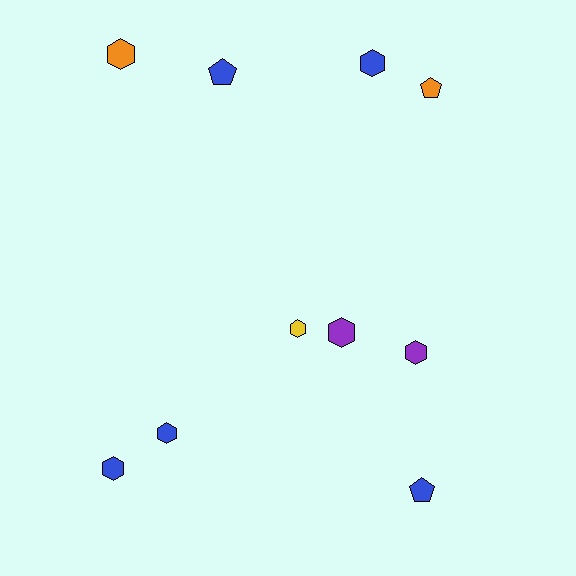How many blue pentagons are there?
There are 2 blue pentagons.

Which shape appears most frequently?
Hexagon, with 7 objects.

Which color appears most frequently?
Blue, with 5 objects.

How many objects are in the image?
There are 10 objects.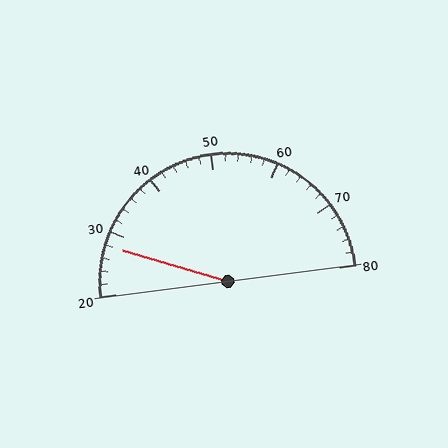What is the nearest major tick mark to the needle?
The nearest major tick mark is 30.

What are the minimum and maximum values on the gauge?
The gauge ranges from 20 to 80.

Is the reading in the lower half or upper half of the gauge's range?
The reading is in the lower half of the range (20 to 80).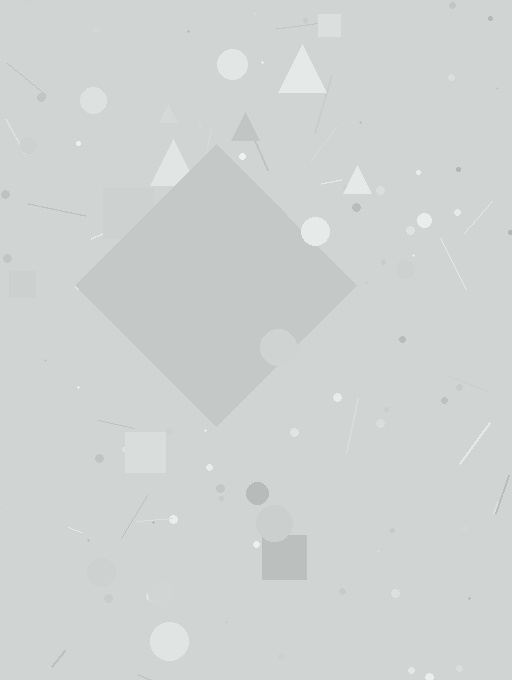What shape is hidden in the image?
A diamond is hidden in the image.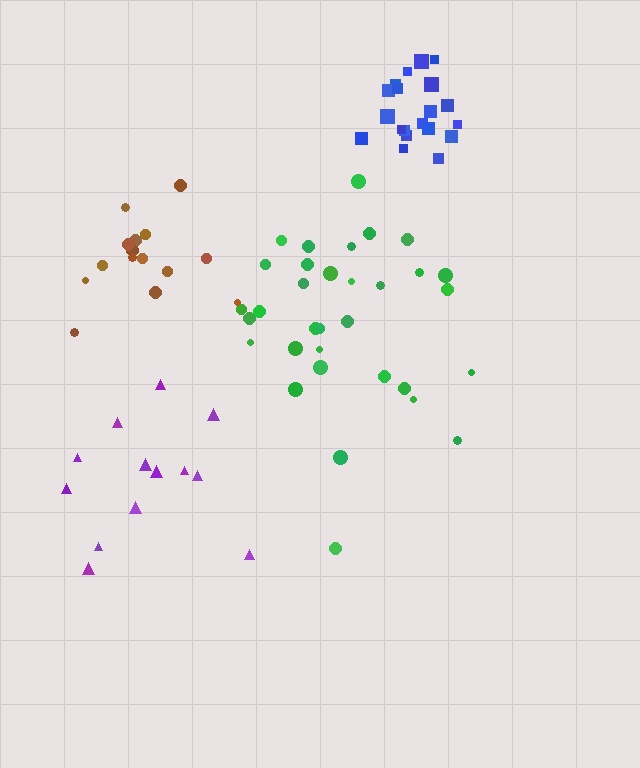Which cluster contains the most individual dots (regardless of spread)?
Green (33).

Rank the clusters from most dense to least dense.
blue, brown, green, purple.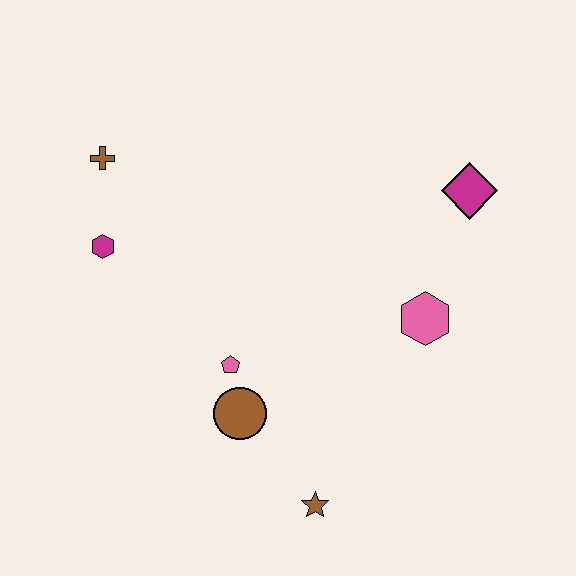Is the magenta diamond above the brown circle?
Yes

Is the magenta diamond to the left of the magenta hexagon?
No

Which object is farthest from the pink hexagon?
The brown cross is farthest from the pink hexagon.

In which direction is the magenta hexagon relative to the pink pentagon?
The magenta hexagon is to the left of the pink pentagon.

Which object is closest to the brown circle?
The pink pentagon is closest to the brown circle.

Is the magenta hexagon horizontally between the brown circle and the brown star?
No